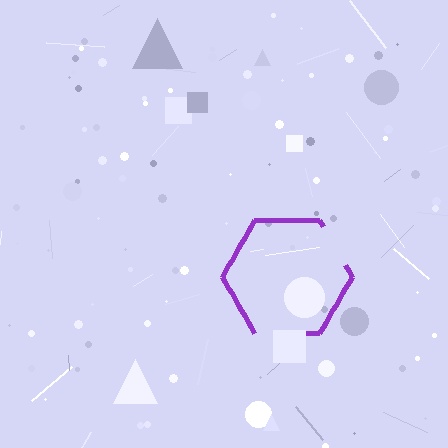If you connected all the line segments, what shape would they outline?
They would outline a hexagon.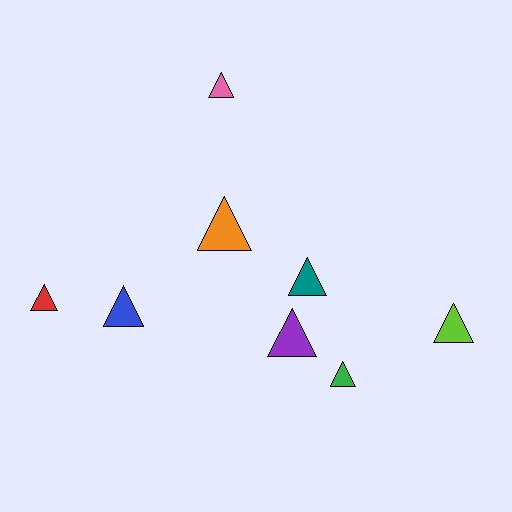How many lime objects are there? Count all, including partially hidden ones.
There is 1 lime object.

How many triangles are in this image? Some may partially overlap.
There are 8 triangles.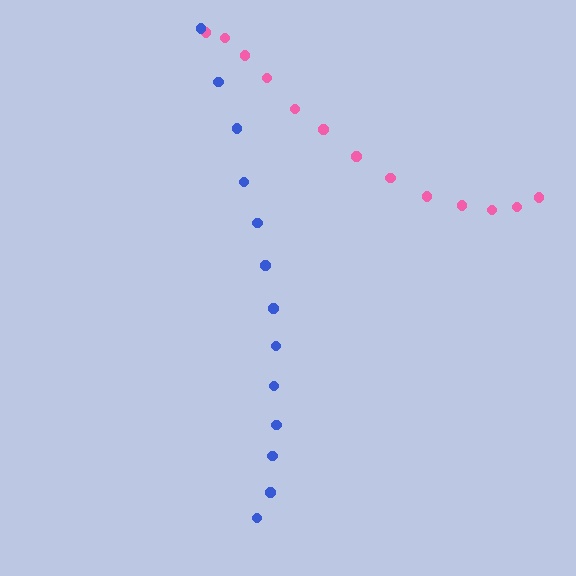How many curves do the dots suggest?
There are 2 distinct paths.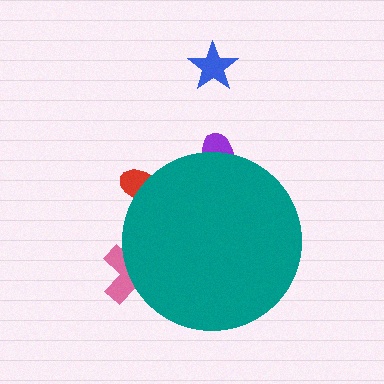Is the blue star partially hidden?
No, the blue star is fully visible.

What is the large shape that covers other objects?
A teal circle.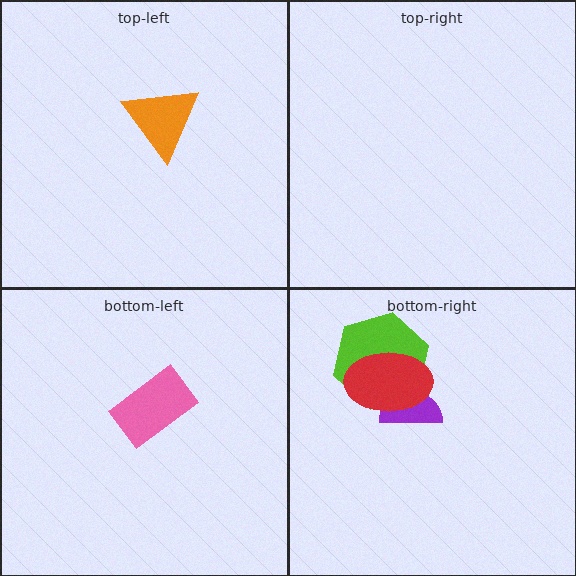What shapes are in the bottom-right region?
The lime hexagon, the purple semicircle, the red ellipse.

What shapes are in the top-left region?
The orange triangle.